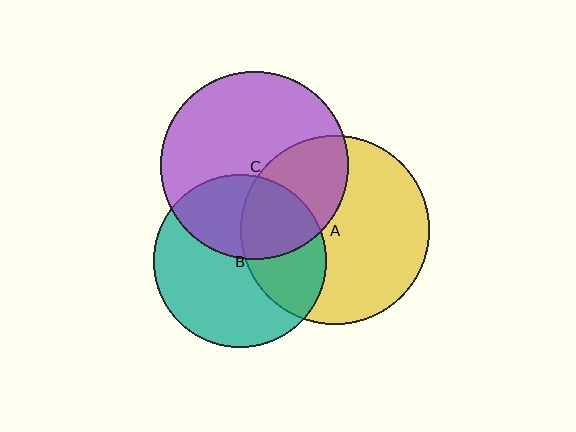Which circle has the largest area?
Circle A (yellow).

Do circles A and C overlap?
Yes.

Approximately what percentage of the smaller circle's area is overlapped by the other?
Approximately 35%.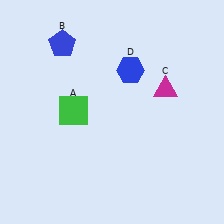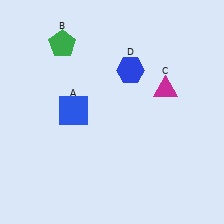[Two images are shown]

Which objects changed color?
A changed from green to blue. B changed from blue to green.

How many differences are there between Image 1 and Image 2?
There are 2 differences between the two images.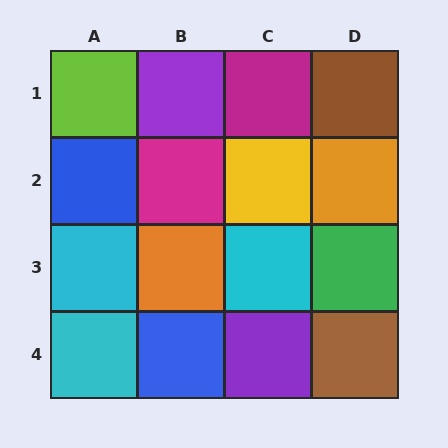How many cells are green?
1 cell is green.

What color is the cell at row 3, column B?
Orange.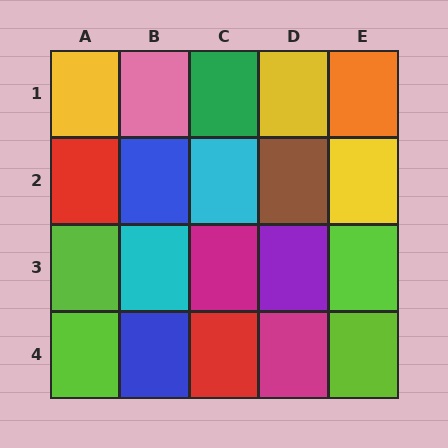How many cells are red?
2 cells are red.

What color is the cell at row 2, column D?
Brown.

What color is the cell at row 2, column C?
Cyan.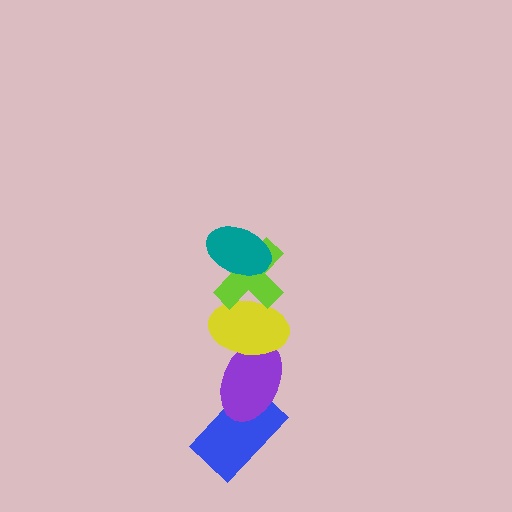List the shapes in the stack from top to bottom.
From top to bottom: the teal ellipse, the lime cross, the yellow ellipse, the purple ellipse, the blue rectangle.